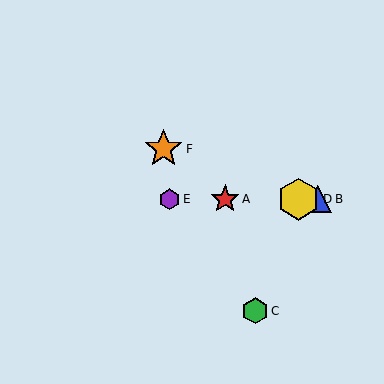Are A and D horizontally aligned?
Yes, both are at y≈199.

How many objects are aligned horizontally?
4 objects (A, B, D, E) are aligned horizontally.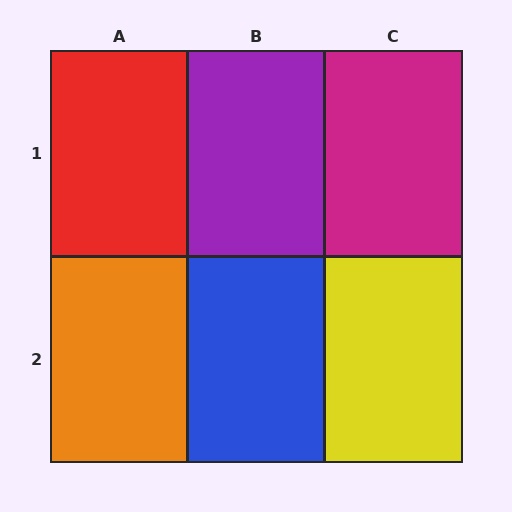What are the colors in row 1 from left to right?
Red, purple, magenta.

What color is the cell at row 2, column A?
Orange.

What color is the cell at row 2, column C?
Yellow.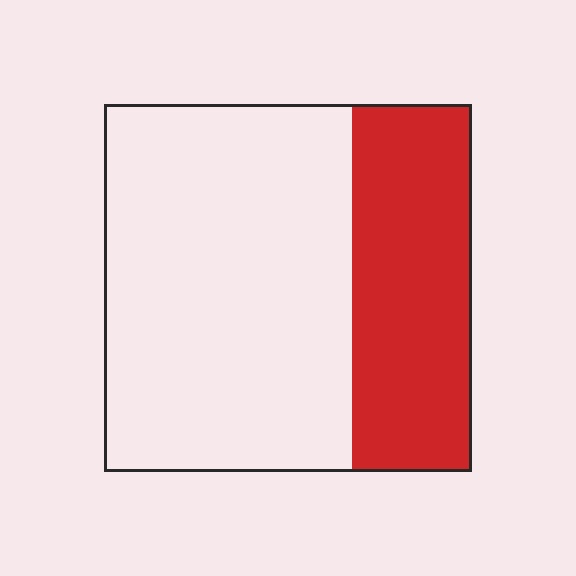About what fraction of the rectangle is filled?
About one third (1/3).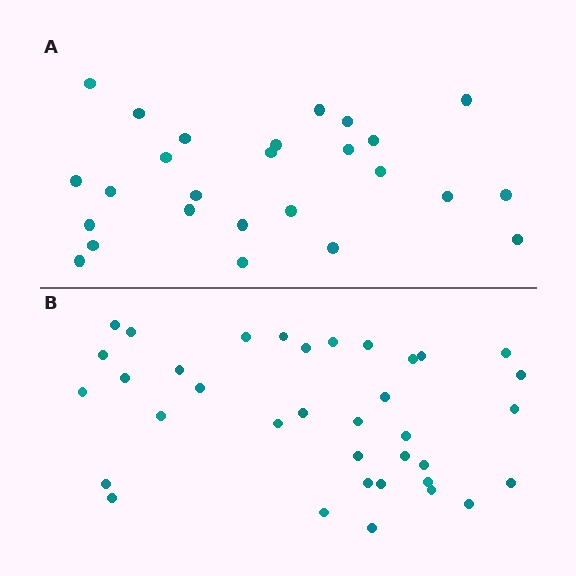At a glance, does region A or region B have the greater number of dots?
Region B (the bottom region) has more dots.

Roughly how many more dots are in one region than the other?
Region B has roughly 10 or so more dots than region A.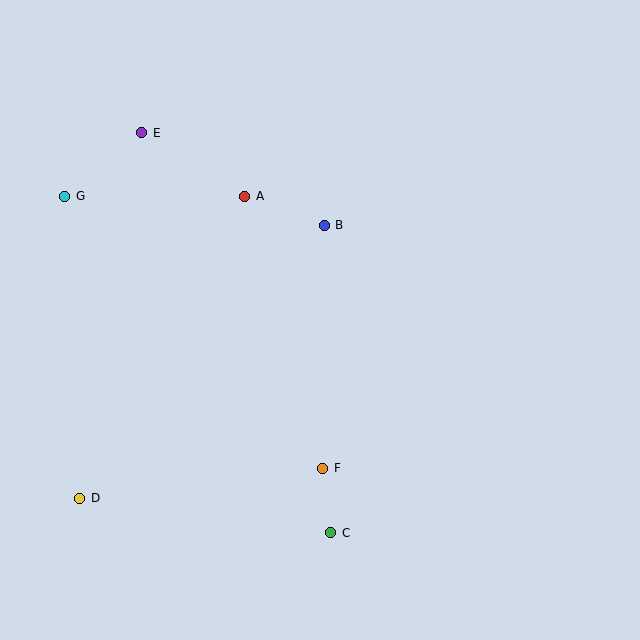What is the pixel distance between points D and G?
The distance between D and G is 303 pixels.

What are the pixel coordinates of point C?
Point C is at (331, 533).